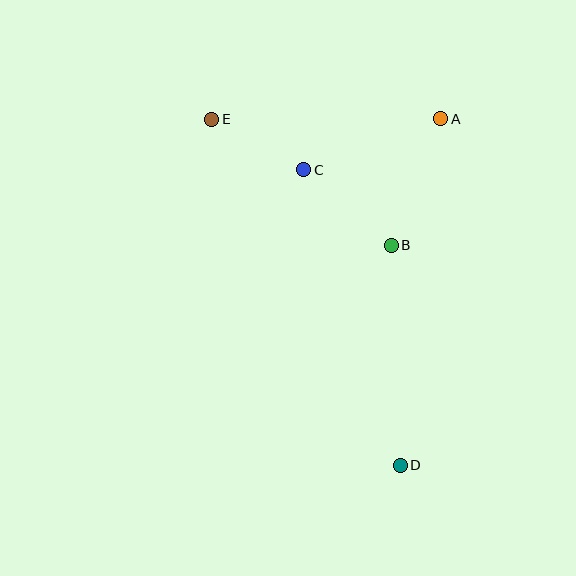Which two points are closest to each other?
Points C and E are closest to each other.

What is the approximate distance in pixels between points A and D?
The distance between A and D is approximately 349 pixels.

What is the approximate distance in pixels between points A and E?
The distance between A and E is approximately 229 pixels.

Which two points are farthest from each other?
Points D and E are farthest from each other.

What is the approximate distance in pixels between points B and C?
The distance between B and C is approximately 116 pixels.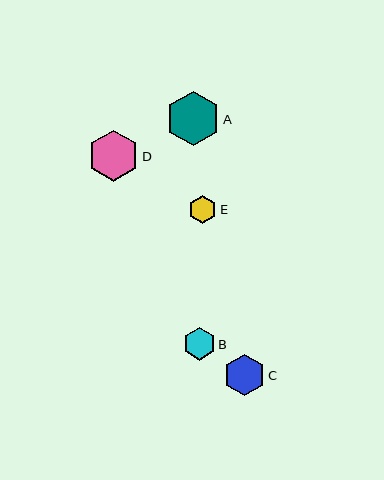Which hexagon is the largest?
Hexagon A is the largest with a size of approximately 54 pixels.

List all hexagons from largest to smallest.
From largest to smallest: A, D, C, B, E.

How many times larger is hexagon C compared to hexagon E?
Hexagon C is approximately 1.5 times the size of hexagon E.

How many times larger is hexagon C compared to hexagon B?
Hexagon C is approximately 1.3 times the size of hexagon B.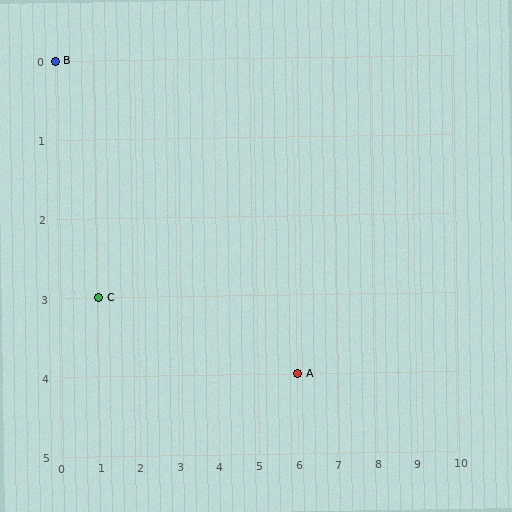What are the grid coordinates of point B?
Point B is at grid coordinates (0, 0).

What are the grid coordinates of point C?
Point C is at grid coordinates (1, 3).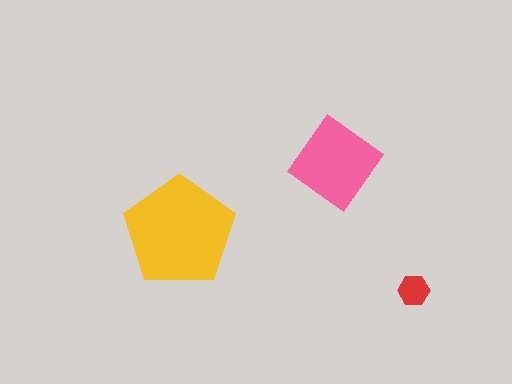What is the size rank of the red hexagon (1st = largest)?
3rd.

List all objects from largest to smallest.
The yellow pentagon, the pink diamond, the red hexagon.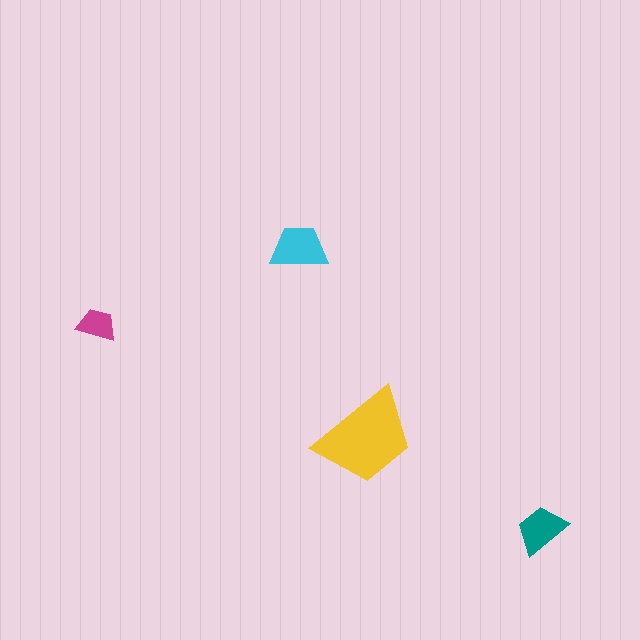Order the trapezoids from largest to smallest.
the yellow one, the cyan one, the teal one, the magenta one.